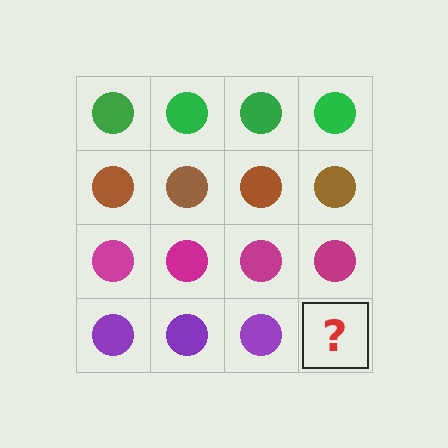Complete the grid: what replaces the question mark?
The question mark should be replaced with a purple circle.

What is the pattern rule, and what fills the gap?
The rule is that each row has a consistent color. The gap should be filled with a purple circle.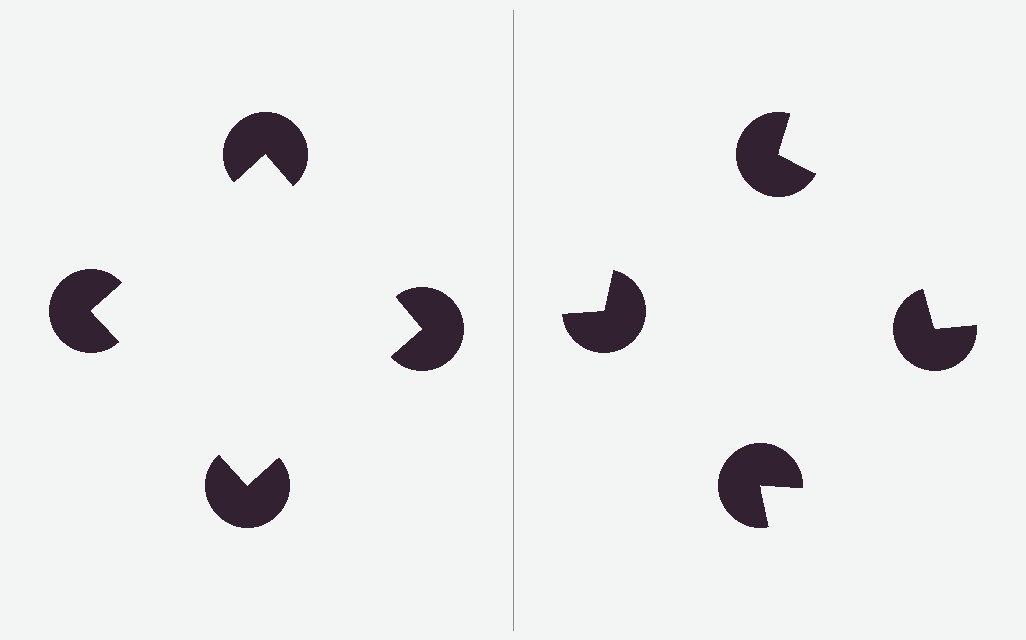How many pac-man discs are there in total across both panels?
8 — 4 on each side.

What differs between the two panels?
The pac-man discs are positioned identically on both sides; only the wedge orientations differ. On the left they align to a square; on the right they are misaligned.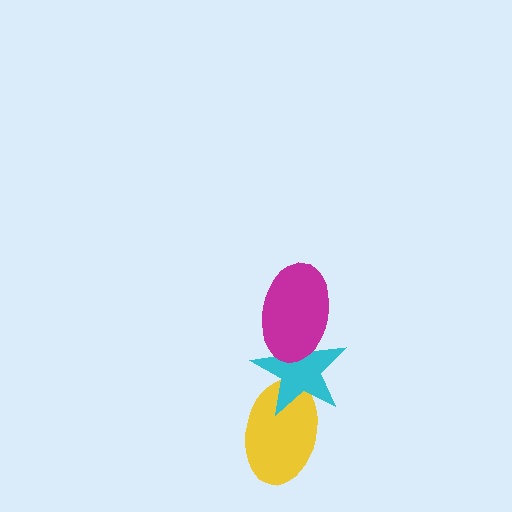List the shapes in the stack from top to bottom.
From top to bottom: the magenta ellipse, the cyan star, the yellow ellipse.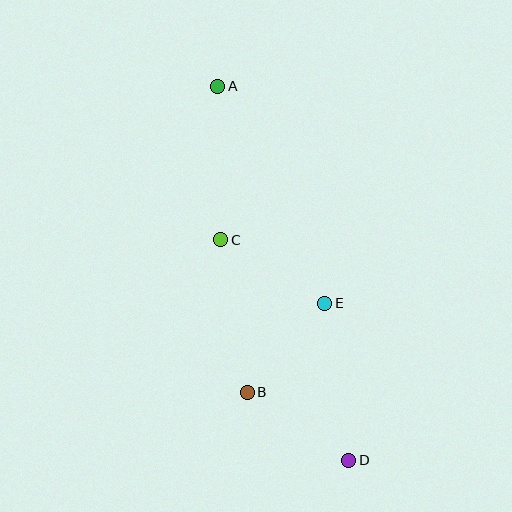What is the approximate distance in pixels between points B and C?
The distance between B and C is approximately 155 pixels.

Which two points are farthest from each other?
Points A and D are farthest from each other.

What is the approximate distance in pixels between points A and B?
The distance between A and B is approximately 308 pixels.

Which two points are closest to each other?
Points B and E are closest to each other.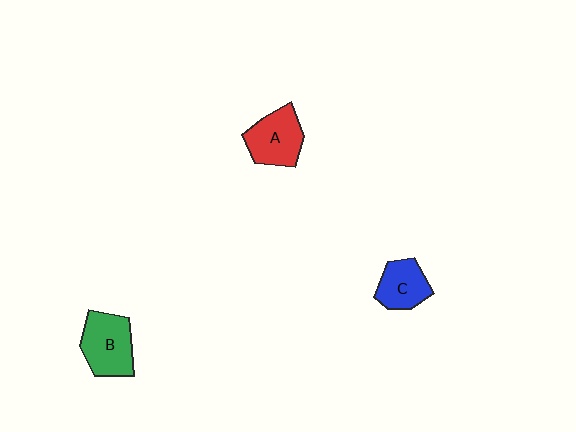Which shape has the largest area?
Shape B (green).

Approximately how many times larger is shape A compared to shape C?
Approximately 1.2 times.